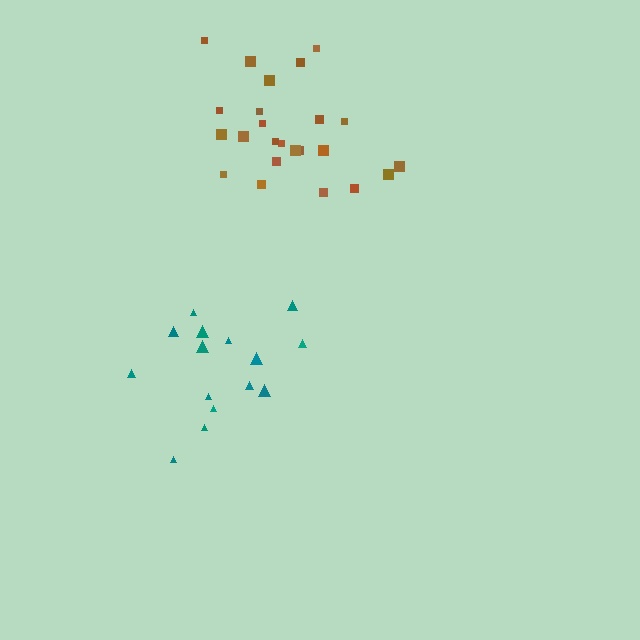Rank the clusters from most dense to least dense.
brown, teal.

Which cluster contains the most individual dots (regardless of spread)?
Brown (24).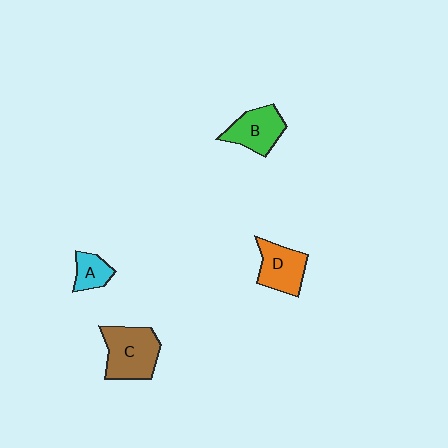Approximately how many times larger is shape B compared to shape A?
Approximately 1.8 times.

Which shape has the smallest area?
Shape A (cyan).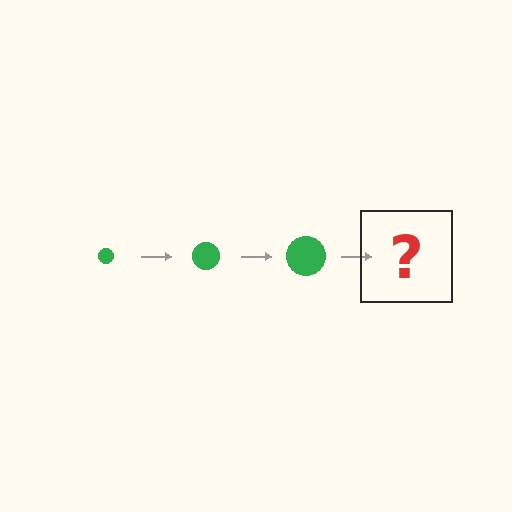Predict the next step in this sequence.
The next step is a green circle, larger than the previous one.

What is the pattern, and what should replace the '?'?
The pattern is that the circle gets progressively larger each step. The '?' should be a green circle, larger than the previous one.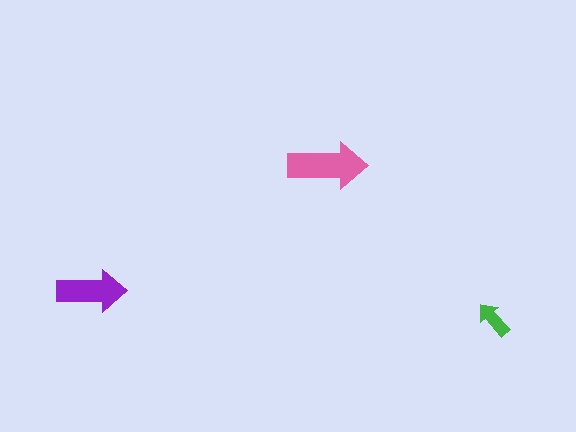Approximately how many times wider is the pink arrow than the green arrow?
About 2 times wider.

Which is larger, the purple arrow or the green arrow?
The purple one.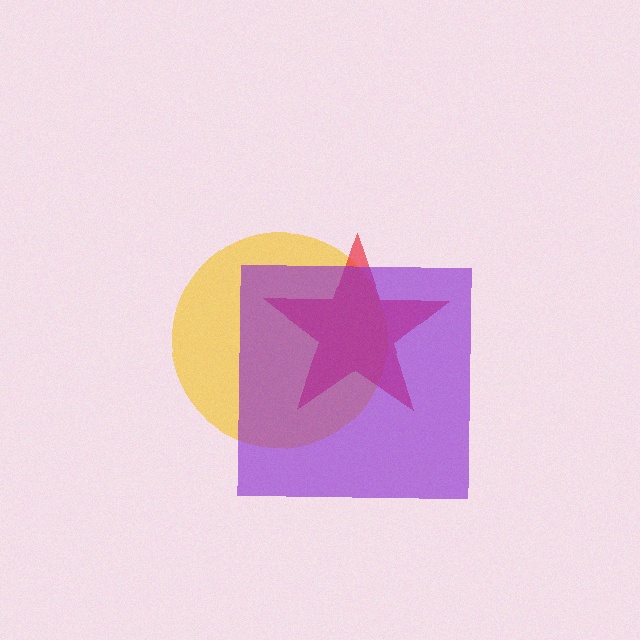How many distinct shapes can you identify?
There are 3 distinct shapes: a yellow circle, a red star, a purple square.